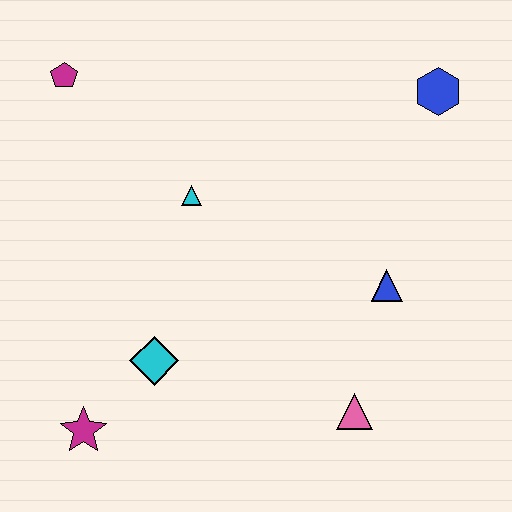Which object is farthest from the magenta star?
The blue hexagon is farthest from the magenta star.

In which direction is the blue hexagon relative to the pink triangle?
The blue hexagon is above the pink triangle.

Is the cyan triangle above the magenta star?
Yes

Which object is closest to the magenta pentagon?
The cyan triangle is closest to the magenta pentagon.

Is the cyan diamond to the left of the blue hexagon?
Yes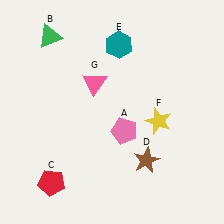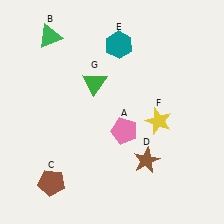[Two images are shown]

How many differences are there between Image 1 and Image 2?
There are 2 differences between the two images.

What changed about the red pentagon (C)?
In Image 1, C is red. In Image 2, it changed to brown.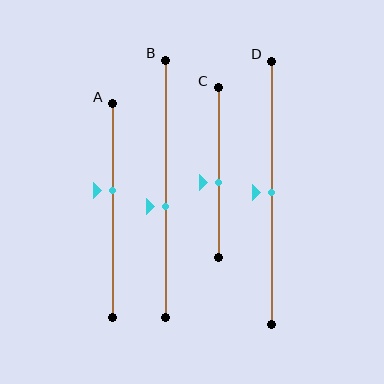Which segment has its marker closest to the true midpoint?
Segment D has its marker closest to the true midpoint.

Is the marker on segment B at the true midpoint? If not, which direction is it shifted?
No, the marker on segment B is shifted downward by about 7% of the segment length.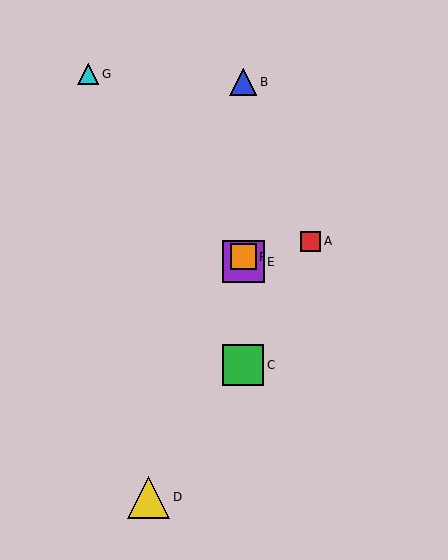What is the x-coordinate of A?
Object A is at x≈311.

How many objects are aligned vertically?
4 objects (B, C, E, F) are aligned vertically.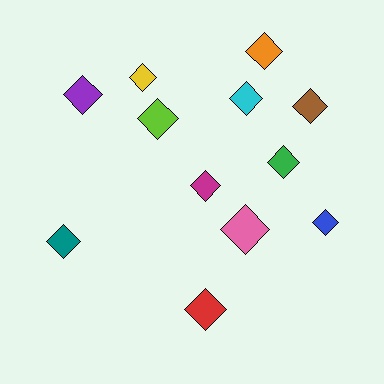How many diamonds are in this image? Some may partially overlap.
There are 12 diamonds.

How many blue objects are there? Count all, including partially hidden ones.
There is 1 blue object.